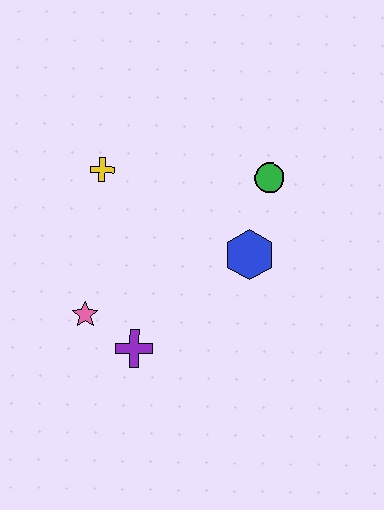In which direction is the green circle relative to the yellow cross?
The green circle is to the right of the yellow cross.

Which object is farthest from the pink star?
The green circle is farthest from the pink star.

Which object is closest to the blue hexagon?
The green circle is closest to the blue hexagon.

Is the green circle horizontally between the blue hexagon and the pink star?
No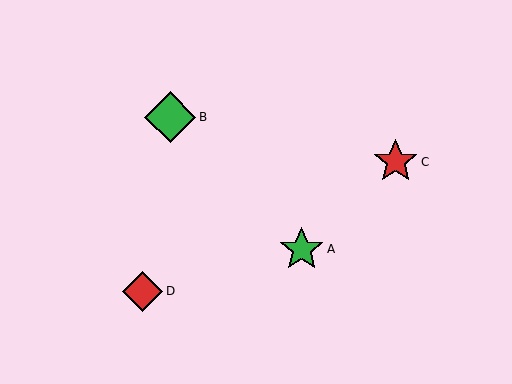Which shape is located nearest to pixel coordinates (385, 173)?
The red star (labeled C) at (396, 162) is nearest to that location.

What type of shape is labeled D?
Shape D is a red diamond.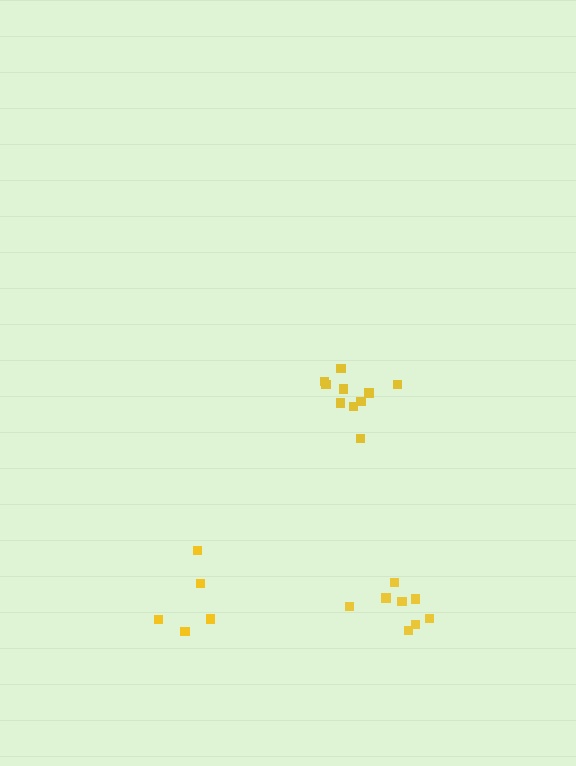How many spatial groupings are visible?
There are 3 spatial groupings.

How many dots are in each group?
Group 1: 8 dots, Group 2: 10 dots, Group 3: 5 dots (23 total).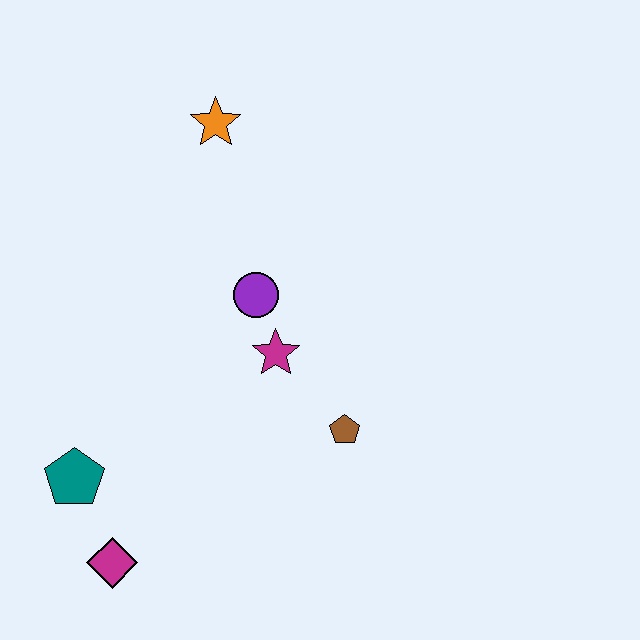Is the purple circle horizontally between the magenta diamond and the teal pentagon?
No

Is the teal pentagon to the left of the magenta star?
Yes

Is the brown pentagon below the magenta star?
Yes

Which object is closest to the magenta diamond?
The teal pentagon is closest to the magenta diamond.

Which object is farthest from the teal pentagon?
The orange star is farthest from the teal pentagon.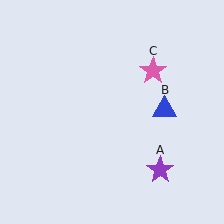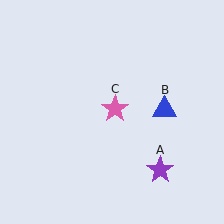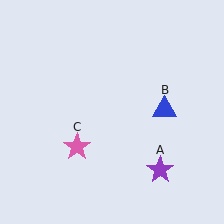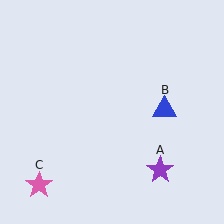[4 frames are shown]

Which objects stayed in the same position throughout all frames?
Purple star (object A) and blue triangle (object B) remained stationary.